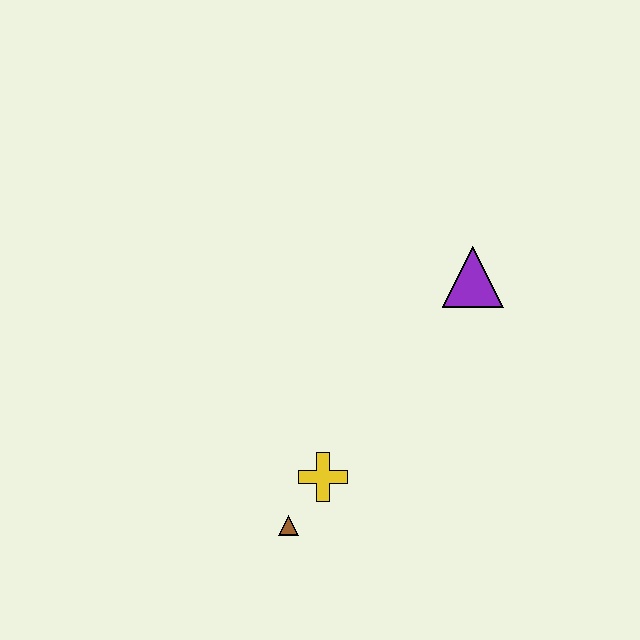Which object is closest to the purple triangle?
The yellow cross is closest to the purple triangle.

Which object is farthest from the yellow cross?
The purple triangle is farthest from the yellow cross.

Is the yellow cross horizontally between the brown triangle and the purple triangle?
Yes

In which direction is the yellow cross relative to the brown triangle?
The yellow cross is above the brown triangle.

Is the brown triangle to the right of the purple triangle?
No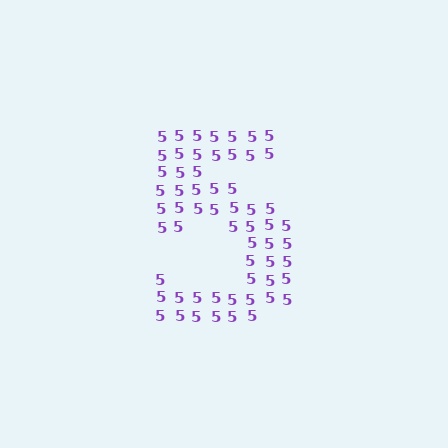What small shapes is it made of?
It is made of small digit 5's.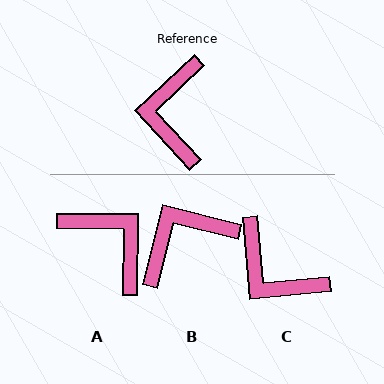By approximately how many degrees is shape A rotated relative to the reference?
Approximately 133 degrees clockwise.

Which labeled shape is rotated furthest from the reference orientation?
A, about 133 degrees away.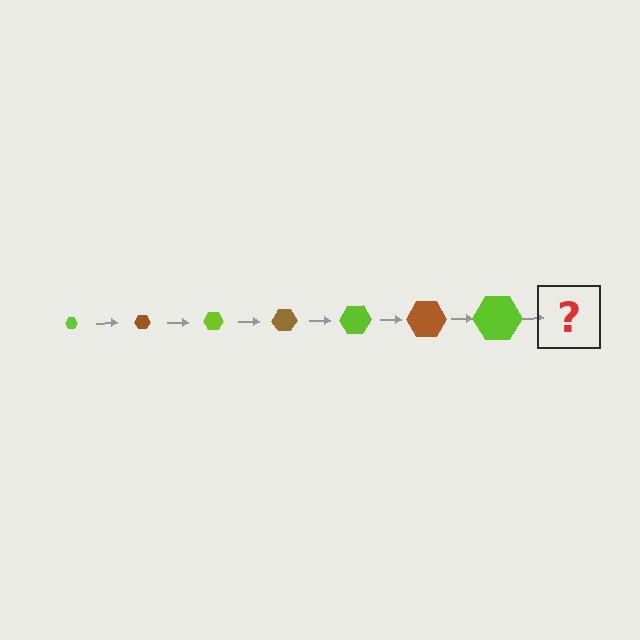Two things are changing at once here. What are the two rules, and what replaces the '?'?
The two rules are that the hexagon grows larger each step and the color cycles through lime and brown. The '?' should be a brown hexagon, larger than the previous one.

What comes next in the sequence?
The next element should be a brown hexagon, larger than the previous one.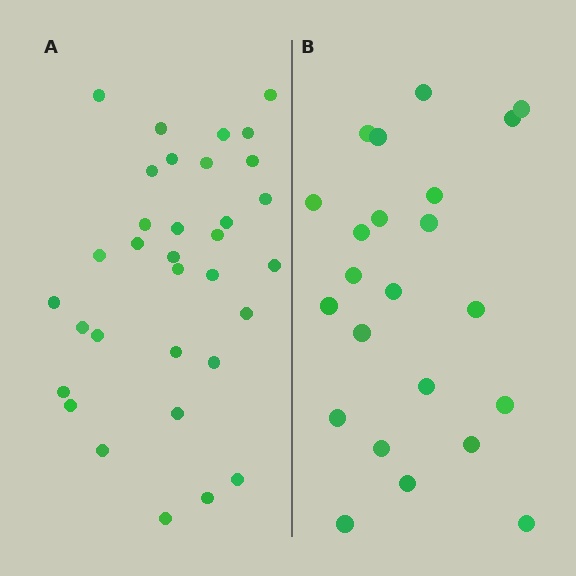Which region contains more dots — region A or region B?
Region A (the left region) has more dots.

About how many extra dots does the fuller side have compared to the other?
Region A has roughly 10 or so more dots than region B.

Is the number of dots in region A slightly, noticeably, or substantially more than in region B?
Region A has noticeably more, but not dramatically so. The ratio is roughly 1.4 to 1.